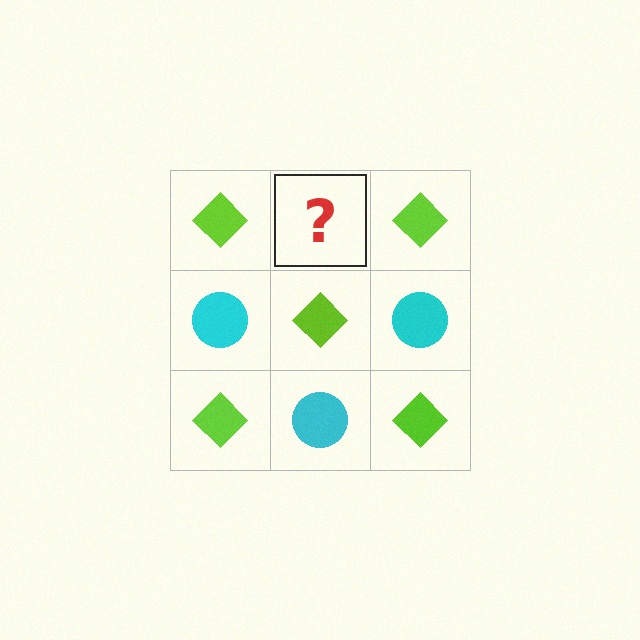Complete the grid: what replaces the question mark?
The question mark should be replaced with a cyan circle.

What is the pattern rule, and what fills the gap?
The rule is that it alternates lime diamond and cyan circle in a checkerboard pattern. The gap should be filled with a cyan circle.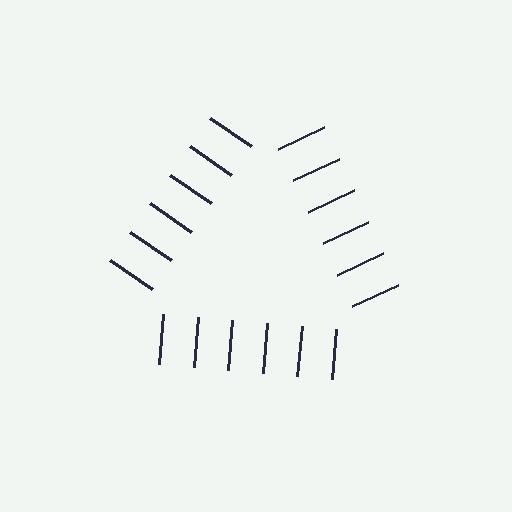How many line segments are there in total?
18 — 6 along each of the 3 edges.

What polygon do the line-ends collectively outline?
An illusory triangle — the line segments terminate on its edges but no continuous stroke is drawn.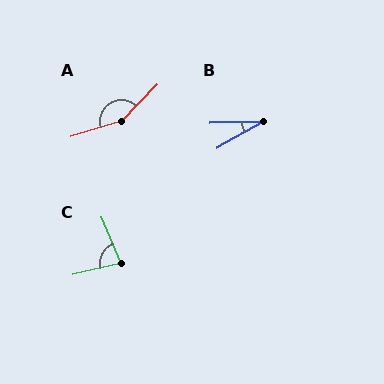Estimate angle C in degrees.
Approximately 81 degrees.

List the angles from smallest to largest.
B (28°), C (81°), A (152°).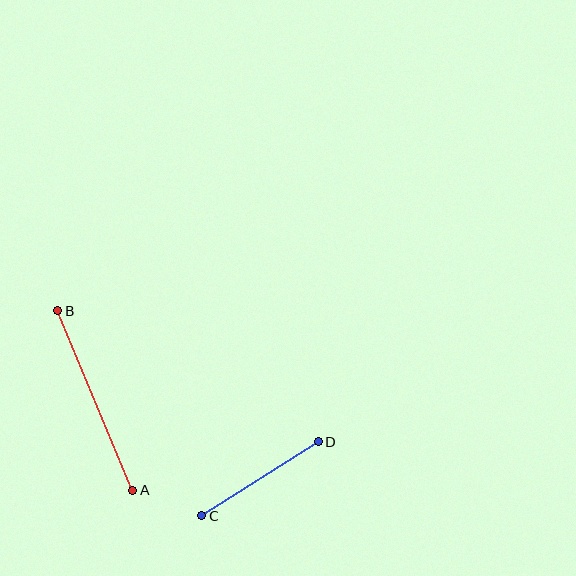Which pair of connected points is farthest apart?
Points A and B are farthest apart.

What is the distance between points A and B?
The distance is approximately 195 pixels.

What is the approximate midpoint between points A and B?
The midpoint is at approximately (95, 400) pixels.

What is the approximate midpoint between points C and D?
The midpoint is at approximately (260, 479) pixels.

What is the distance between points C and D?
The distance is approximately 138 pixels.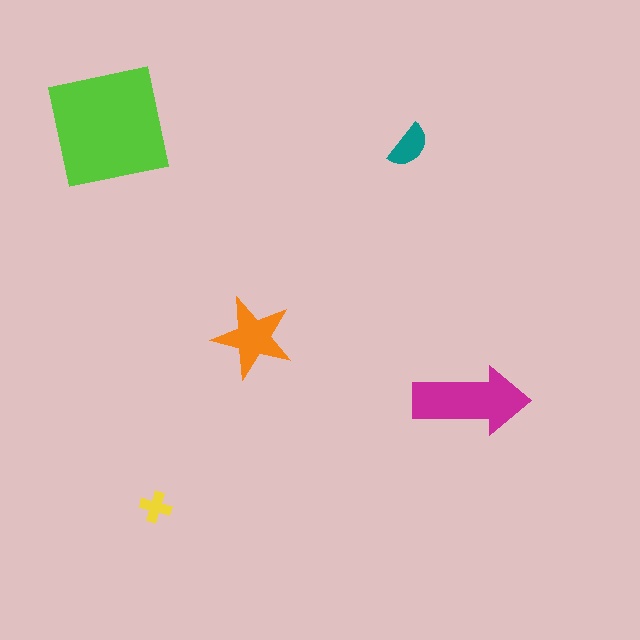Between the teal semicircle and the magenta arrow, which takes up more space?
The magenta arrow.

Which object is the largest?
The lime square.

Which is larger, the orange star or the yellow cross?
The orange star.